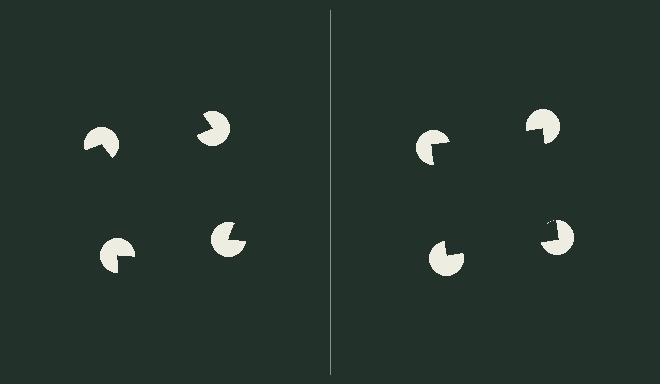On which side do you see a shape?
An illusory square appears on the right side. On the left side the wedge cuts are rotated, so no coherent shape forms.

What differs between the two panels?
The pac-man discs are positioned identically on both sides; only the wedge orientations differ. On the right they align to a square; on the left they are misaligned.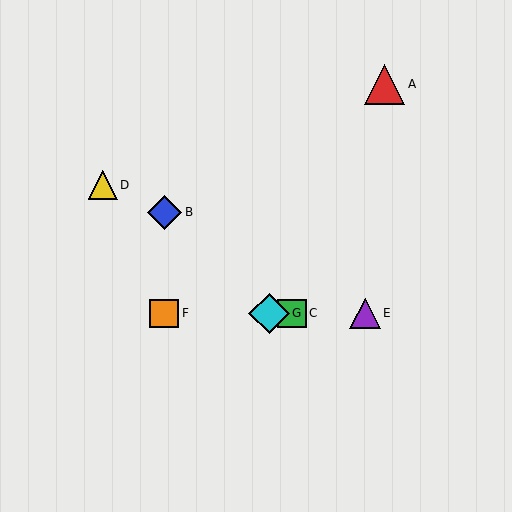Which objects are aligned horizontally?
Objects C, E, F, G are aligned horizontally.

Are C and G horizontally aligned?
Yes, both are at y≈314.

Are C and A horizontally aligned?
No, C is at y≈314 and A is at y≈84.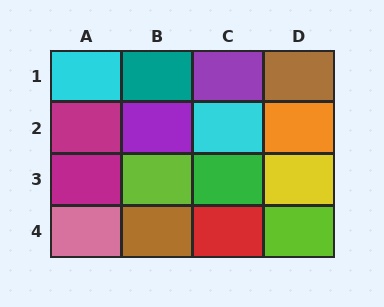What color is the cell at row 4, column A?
Pink.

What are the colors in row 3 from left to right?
Magenta, lime, green, yellow.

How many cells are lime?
2 cells are lime.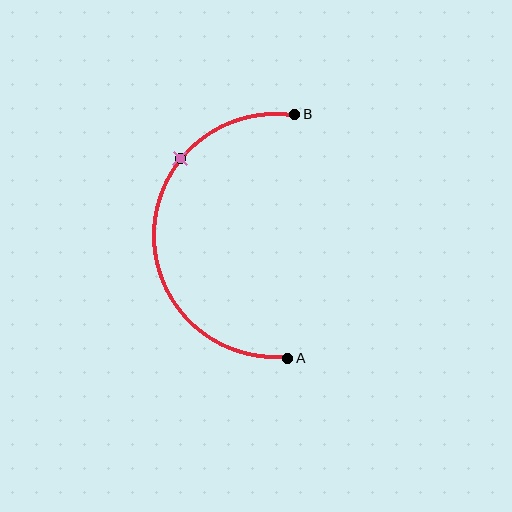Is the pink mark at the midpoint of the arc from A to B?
No. The pink mark lies on the arc but is closer to endpoint B. The arc midpoint would be at the point on the curve equidistant along the arc from both A and B.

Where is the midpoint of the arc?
The arc midpoint is the point on the curve farthest from the straight line joining A and B. It sits to the left of that line.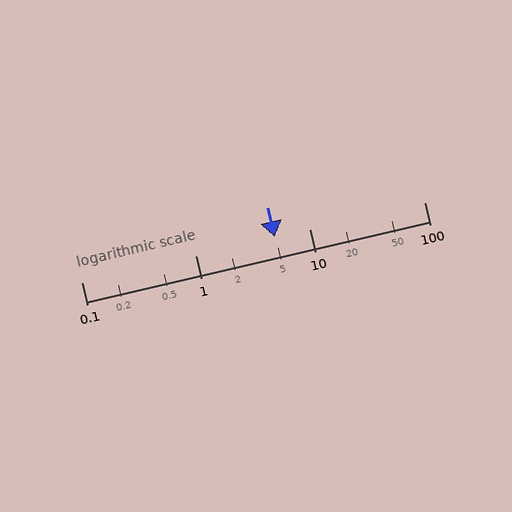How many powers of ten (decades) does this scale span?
The scale spans 3 decades, from 0.1 to 100.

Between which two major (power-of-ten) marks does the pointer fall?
The pointer is between 1 and 10.